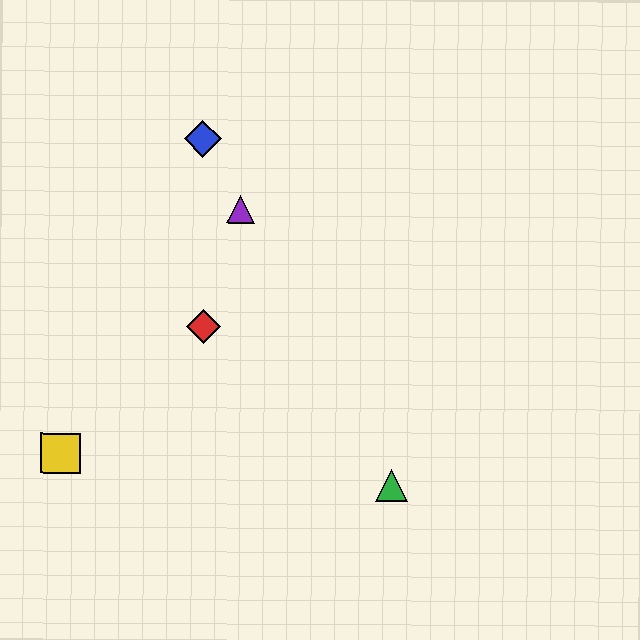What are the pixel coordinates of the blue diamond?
The blue diamond is at (203, 139).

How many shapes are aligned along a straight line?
3 shapes (the blue diamond, the green triangle, the purple triangle) are aligned along a straight line.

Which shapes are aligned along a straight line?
The blue diamond, the green triangle, the purple triangle are aligned along a straight line.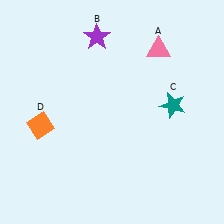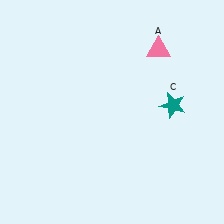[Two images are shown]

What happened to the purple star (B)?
The purple star (B) was removed in Image 2. It was in the top-left area of Image 1.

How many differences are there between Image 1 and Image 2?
There are 2 differences between the two images.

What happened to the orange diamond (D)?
The orange diamond (D) was removed in Image 2. It was in the bottom-left area of Image 1.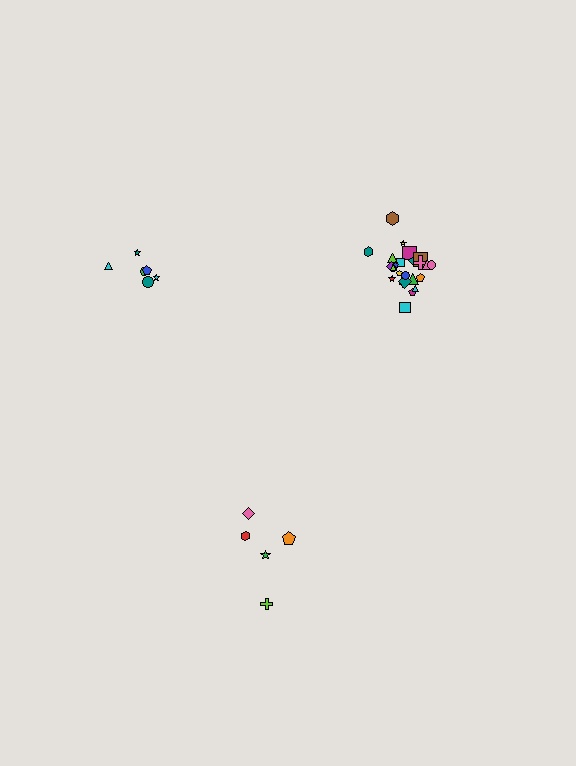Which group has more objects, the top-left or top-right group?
The top-right group.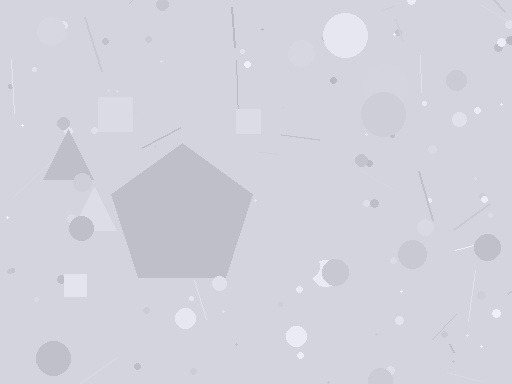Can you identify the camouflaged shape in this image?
The camouflaged shape is a pentagon.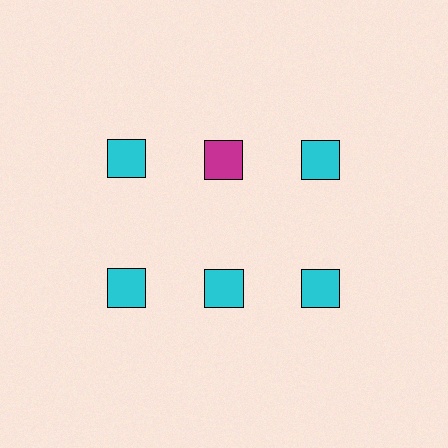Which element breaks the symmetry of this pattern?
The magenta square in the top row, second from left column breaks the symmetry. All other shapes are cyan squares.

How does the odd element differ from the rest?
It has a different color: magenta instead of cyan.